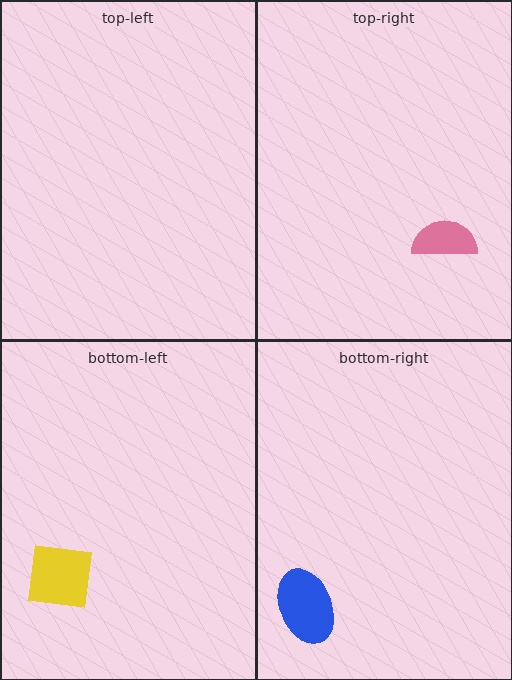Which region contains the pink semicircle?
The top-right region.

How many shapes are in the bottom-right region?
1.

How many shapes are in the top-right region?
1.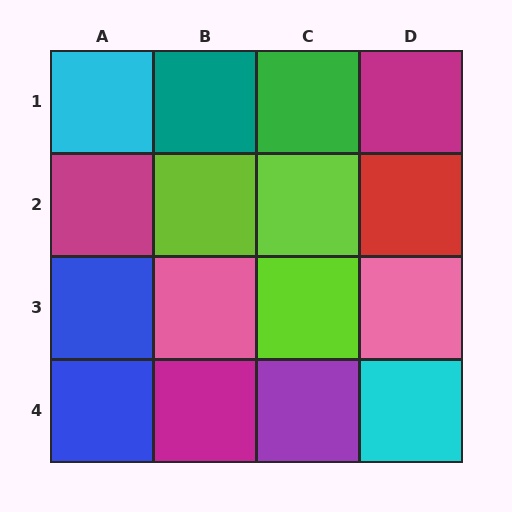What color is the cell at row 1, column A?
Cyan.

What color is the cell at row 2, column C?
Lime.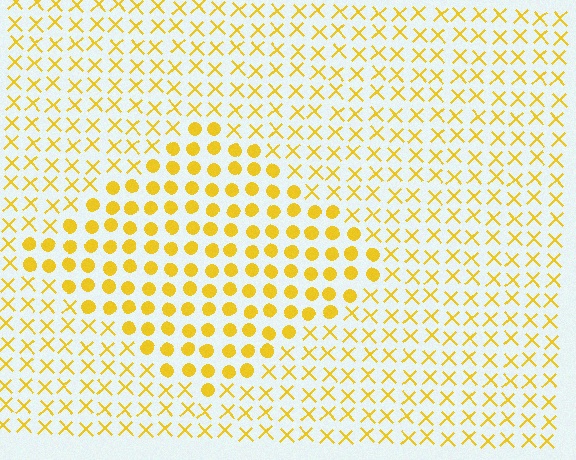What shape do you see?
I see a diamond.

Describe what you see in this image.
The image is filled with small yellow elements arranged in a uniform grid. A diamond-shaped region contains circles, while the surrounding area contains X marks. The boundary is defined purely by the change in element shape.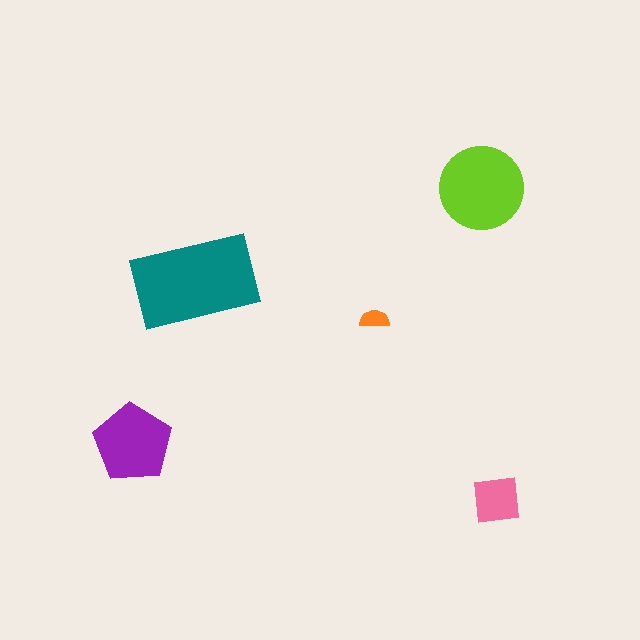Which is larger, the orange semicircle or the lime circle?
The lime circle.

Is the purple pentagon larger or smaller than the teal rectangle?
Smaller.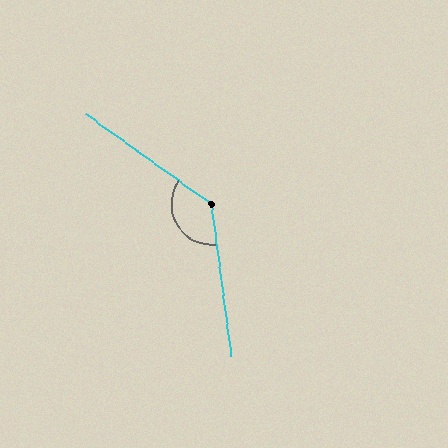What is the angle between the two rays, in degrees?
Approximately 133 degrees.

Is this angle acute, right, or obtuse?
It is obtuse.